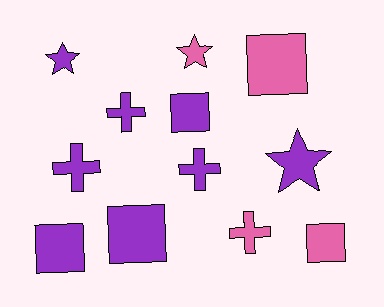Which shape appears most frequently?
Square, with 5 objects.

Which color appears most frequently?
Purple, with 8 objects.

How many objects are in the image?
There are 12 objects.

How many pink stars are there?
There is 1 pink star.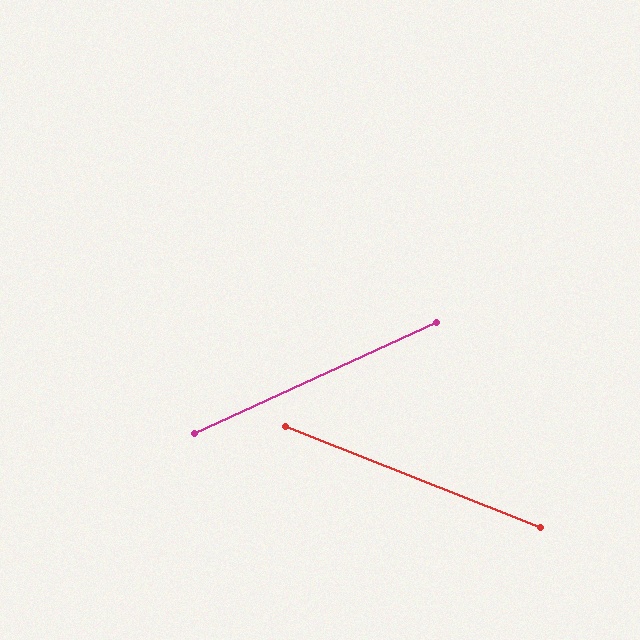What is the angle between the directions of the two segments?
Approximately 46 degrees.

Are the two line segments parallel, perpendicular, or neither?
Neither parallel nor perpendicular — they differ by about 46°.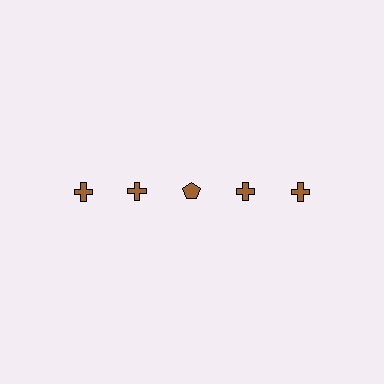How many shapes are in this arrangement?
There are 5 shapes arranged in a grid pattern.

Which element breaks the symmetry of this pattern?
The brown pentagon in the top row, center column breaks the symmetry. All other shapes are brown crosses.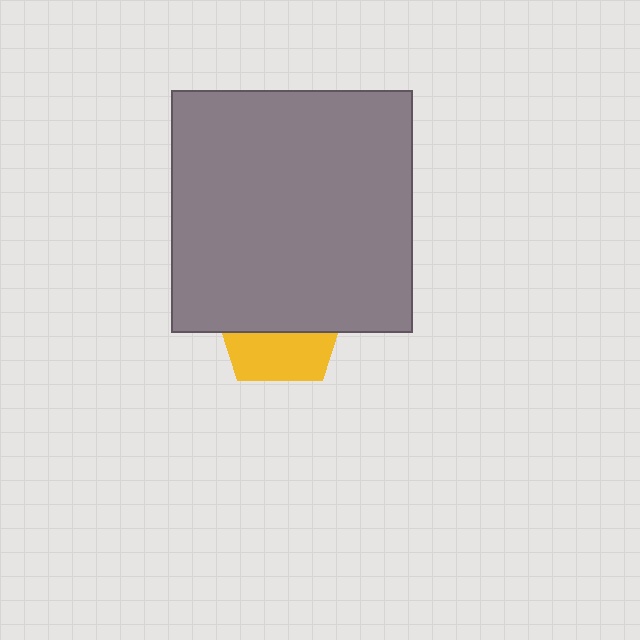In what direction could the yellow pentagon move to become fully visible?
The yellow pentagon could move down. That would shift it out from behind the gray square entirely.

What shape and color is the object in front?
The object in front is a gray square.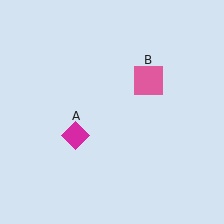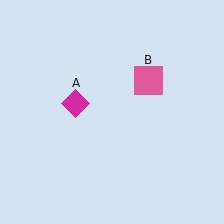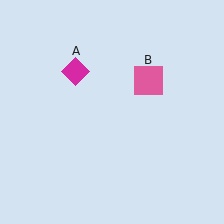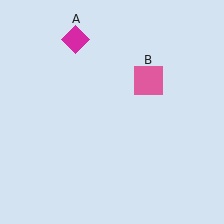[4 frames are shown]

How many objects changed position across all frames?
1 object changed position: magenta diamond (object A).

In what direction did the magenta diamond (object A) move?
The magenta diamond (object A) moved up.